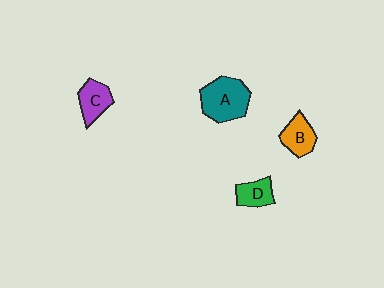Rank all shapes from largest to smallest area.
From largest to smallest: A (teal), C (purple), B (orange), D (green).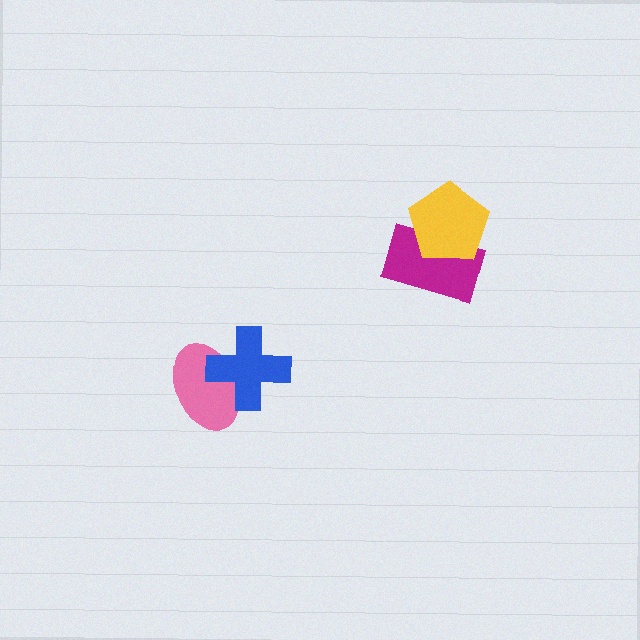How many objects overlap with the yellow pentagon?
1 object overlaps with the yellow pentagon.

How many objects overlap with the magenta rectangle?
1 object overlaps with the magenta rectangle.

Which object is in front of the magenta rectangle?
The yellow pentagon is in front of the magenta rectangle.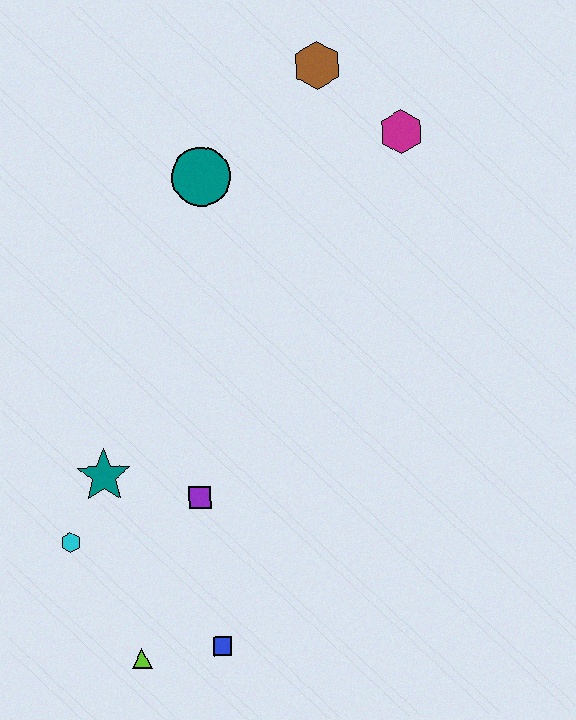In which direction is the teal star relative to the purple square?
The teal star is to the left of the purple square.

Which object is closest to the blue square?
The lime triangle is closest to the blue square.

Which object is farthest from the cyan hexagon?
The brown hexagon is farthest from the cyan hexagon.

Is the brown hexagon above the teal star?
Yes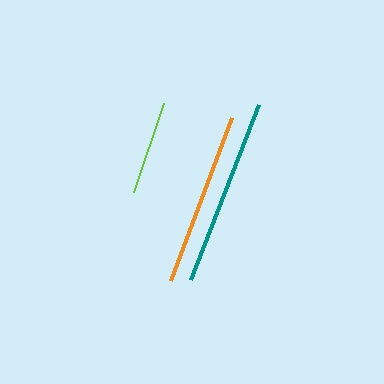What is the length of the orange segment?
The orange segment is approximately 174 pixels long.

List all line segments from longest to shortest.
From longest to shortest: teal, orange, lime.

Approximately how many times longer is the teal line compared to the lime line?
The teal line is approximately 2.0 times the length of the lime line.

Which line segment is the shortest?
The lime line is the shortest at approximately 94 pixels.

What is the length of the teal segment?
The teal segment is approximately 188 pixels long.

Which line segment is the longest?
The teal line is the longest at approximately 188 pixels.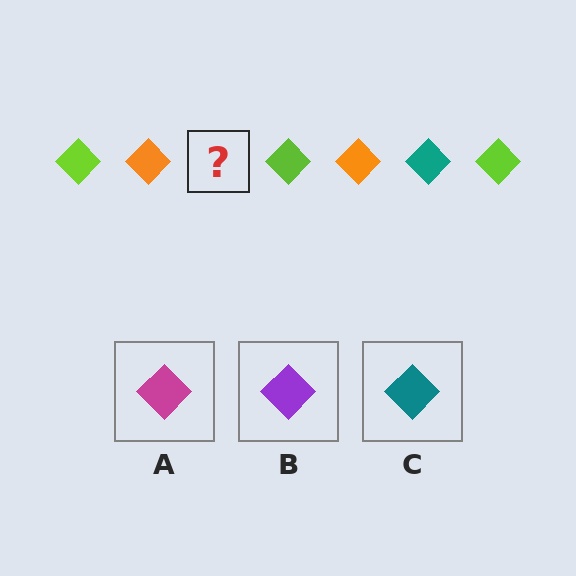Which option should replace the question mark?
Option C.